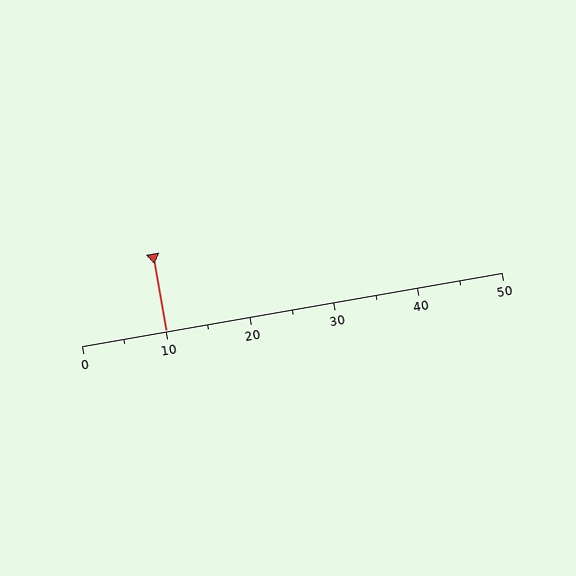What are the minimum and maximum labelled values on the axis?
The axis runs from 0 to 50.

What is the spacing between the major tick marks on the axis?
The major ticks are spaced 10 apart.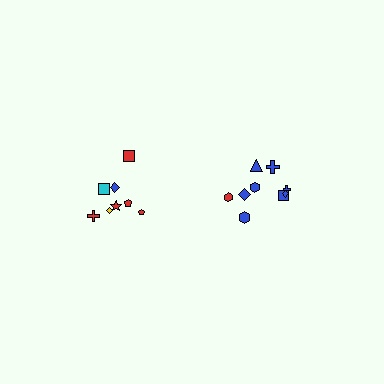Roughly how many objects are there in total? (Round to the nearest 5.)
Roughly 20 objects in total.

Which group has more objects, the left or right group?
The right group.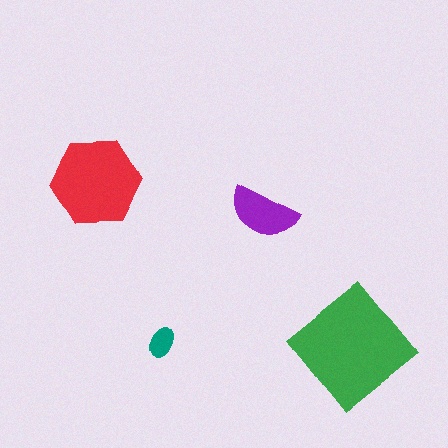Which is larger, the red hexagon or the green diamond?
The green diamond.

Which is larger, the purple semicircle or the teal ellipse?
The purple semicircle.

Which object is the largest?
The green diamond.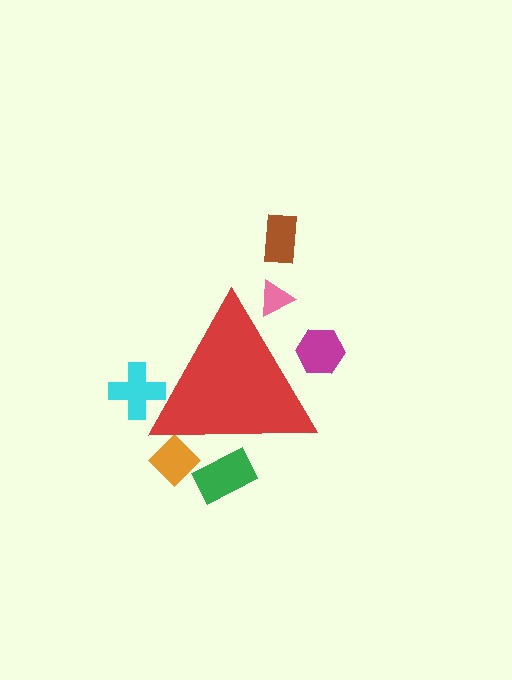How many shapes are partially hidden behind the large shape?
5 shapes are partially hidden.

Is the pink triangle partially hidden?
Yes, the pink triangle is partially hidden behind the red triangle.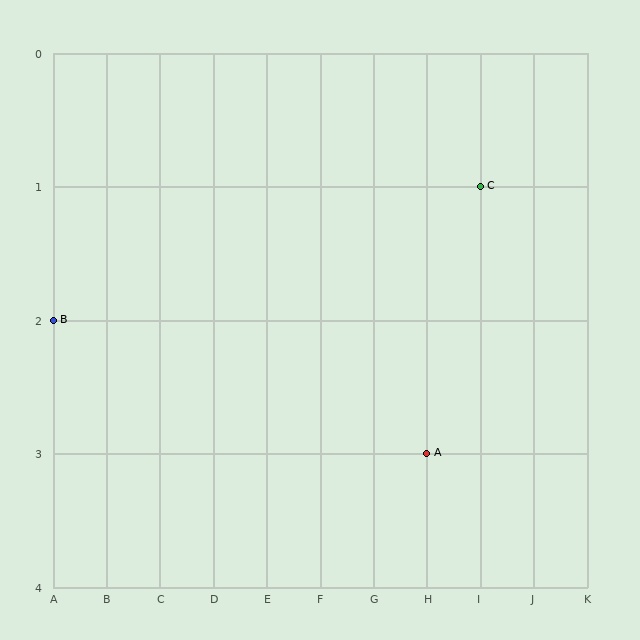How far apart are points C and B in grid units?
Points C and B are 8 columns and 1 row apart (about 8.1 grid units diagonally).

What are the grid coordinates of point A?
Point A is at grid coordinates (H, 3).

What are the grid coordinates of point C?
Point C is at grid coordinates (I, 1).